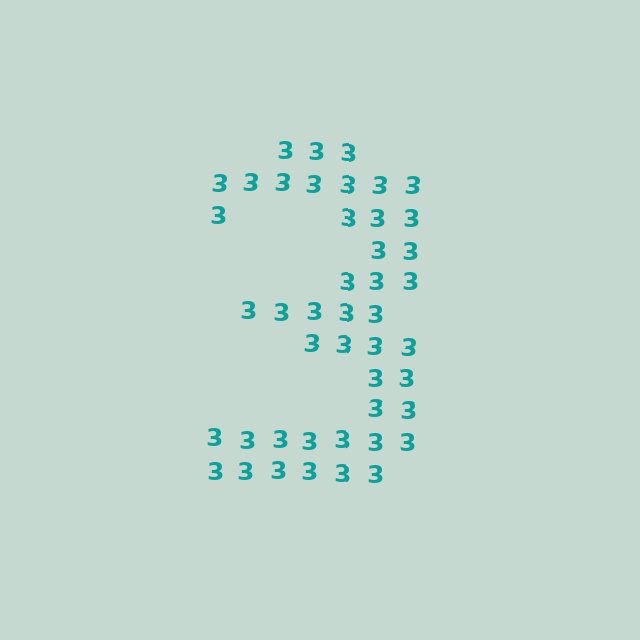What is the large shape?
The large shape is the digit 3.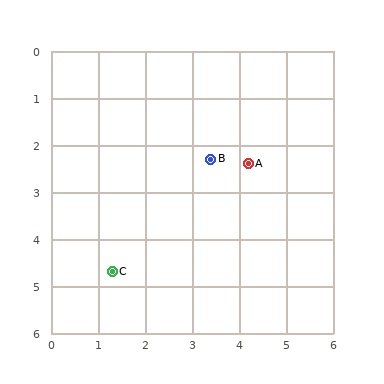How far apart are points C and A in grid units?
Points C and A are about 3.7 grid units apart.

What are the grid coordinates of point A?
Point A is at approximately (4.2, 2.4).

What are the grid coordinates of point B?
Point B is at approximately (3.4, 2.3).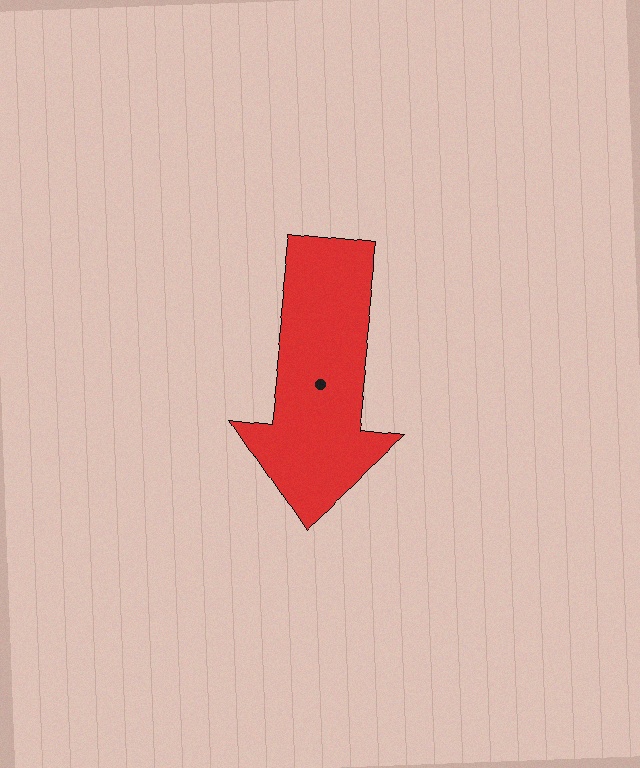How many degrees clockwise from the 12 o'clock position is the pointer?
Approximately 187 degrees.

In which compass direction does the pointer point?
South.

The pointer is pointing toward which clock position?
Roughly 6 o'clock.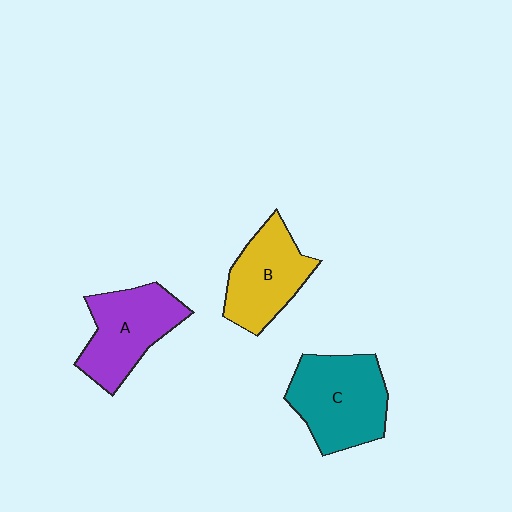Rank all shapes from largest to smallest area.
From largest to smallest: C (teal), A (purple), B (yellow).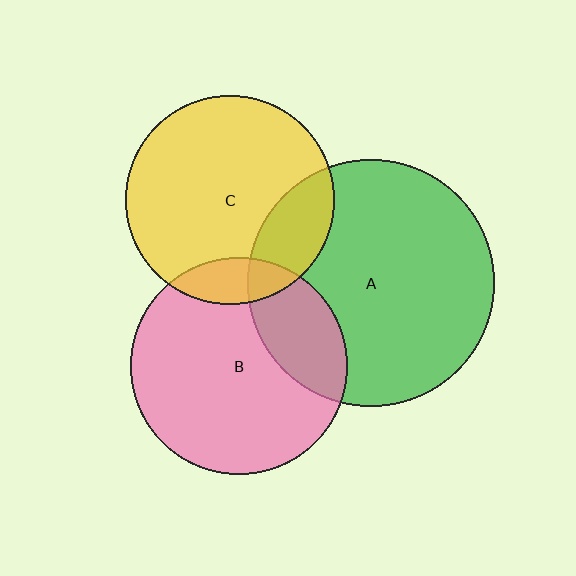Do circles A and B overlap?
Yes.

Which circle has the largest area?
Circle A (green).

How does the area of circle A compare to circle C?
Approximately 1.4 times.